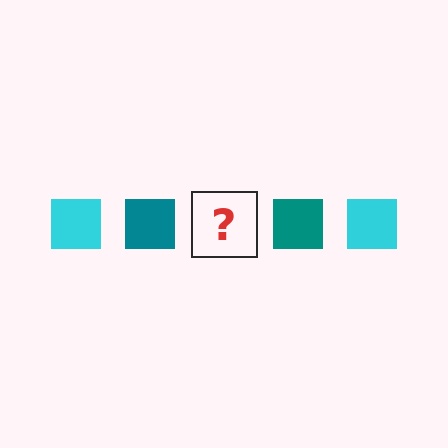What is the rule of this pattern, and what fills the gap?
The rule is that the pattern cycles through cyan, teal squares. The gap should be filled with a cyan square.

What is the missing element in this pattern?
The missing element is a cyan square.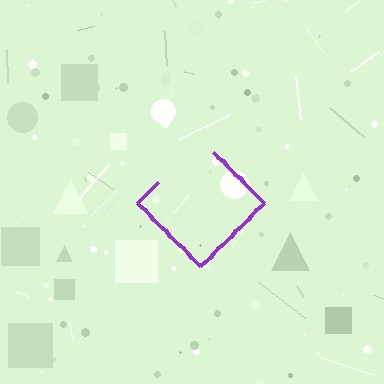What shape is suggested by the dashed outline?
The dashed outline suggests a diamond.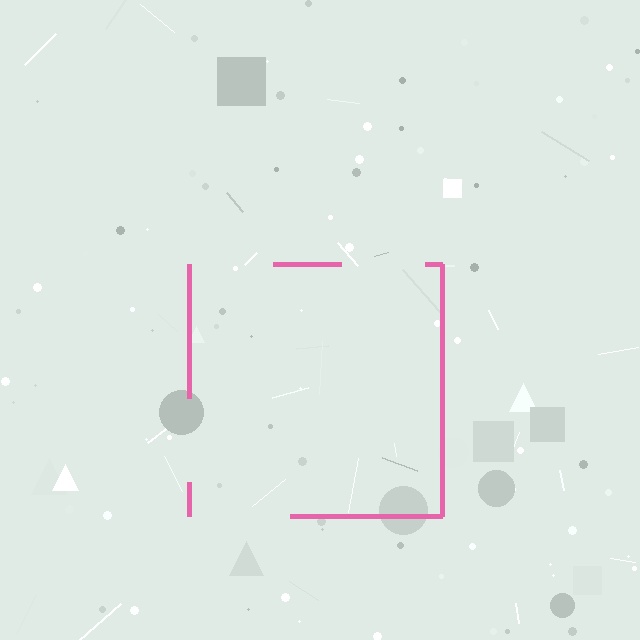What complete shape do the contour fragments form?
The contour fragments form a square.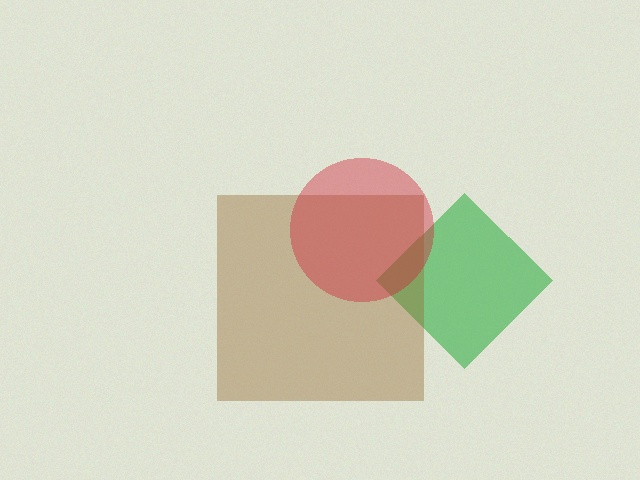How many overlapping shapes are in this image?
There are 3 overlapping shapes in the image.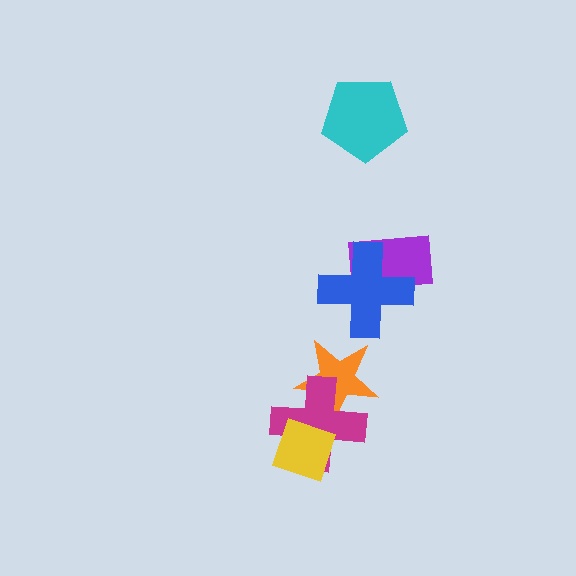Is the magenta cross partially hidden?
Yes, it is partially covered by another shape.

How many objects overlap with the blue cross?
1 object overlaps with the blue cross.